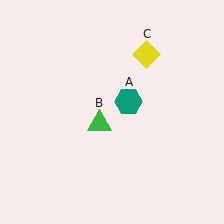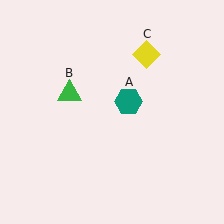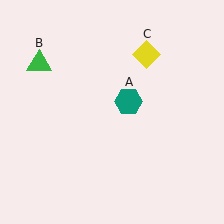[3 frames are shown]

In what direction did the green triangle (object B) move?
The green triangle (object B) moved up and to the left.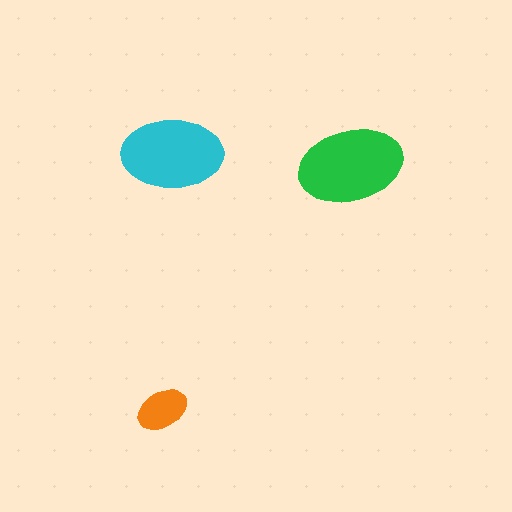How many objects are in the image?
There are 3 objects in the image.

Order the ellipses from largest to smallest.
the green one, the cyan one, the orange one.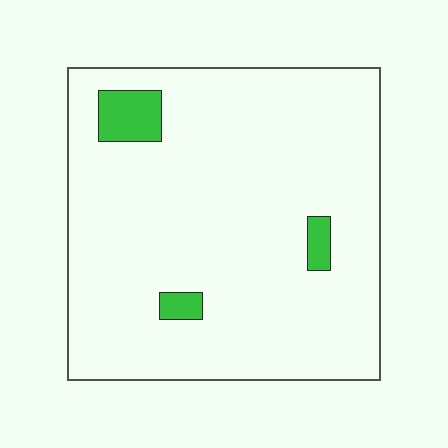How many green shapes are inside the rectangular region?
3.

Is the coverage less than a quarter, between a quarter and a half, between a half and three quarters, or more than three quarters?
Less than a quarter.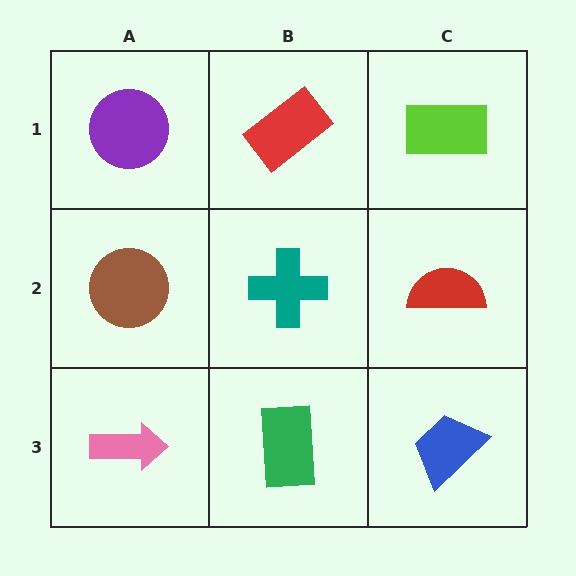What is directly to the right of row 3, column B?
A blue trapezoid.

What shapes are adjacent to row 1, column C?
A red semicircle (row 2, column C), a red rectangle (row 1, column B).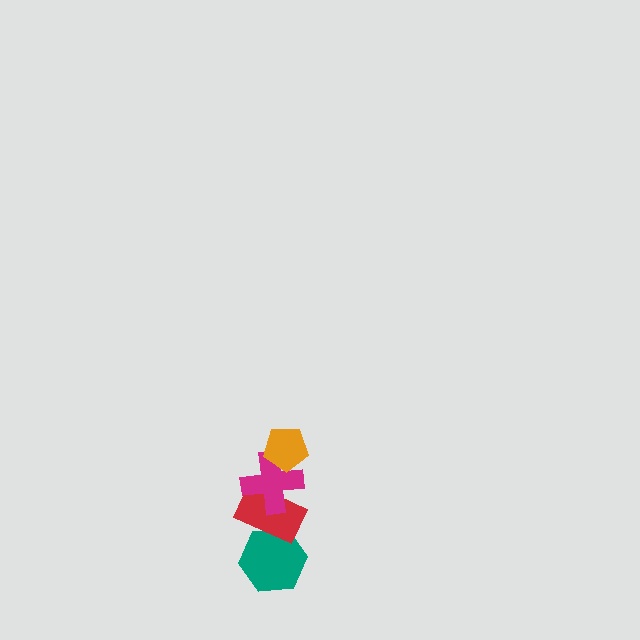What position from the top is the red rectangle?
The red rectangle is 3rd from the top.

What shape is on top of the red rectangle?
The magenta cross is on top of the red rectangle.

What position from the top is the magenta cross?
The magenta cross is 2nd from the top.